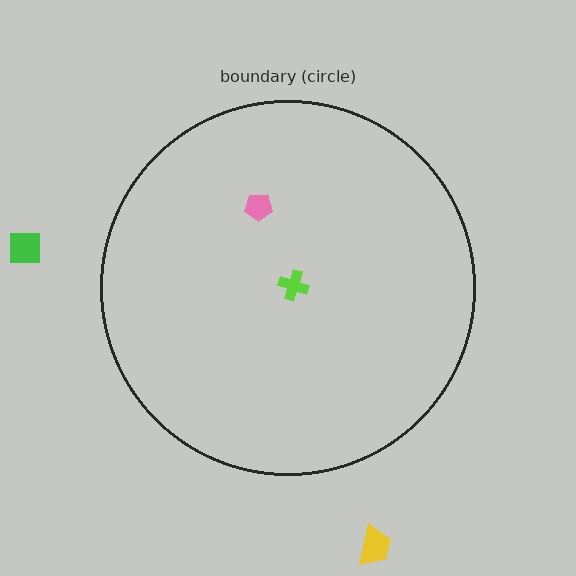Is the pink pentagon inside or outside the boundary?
Inside.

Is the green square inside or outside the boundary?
Outside.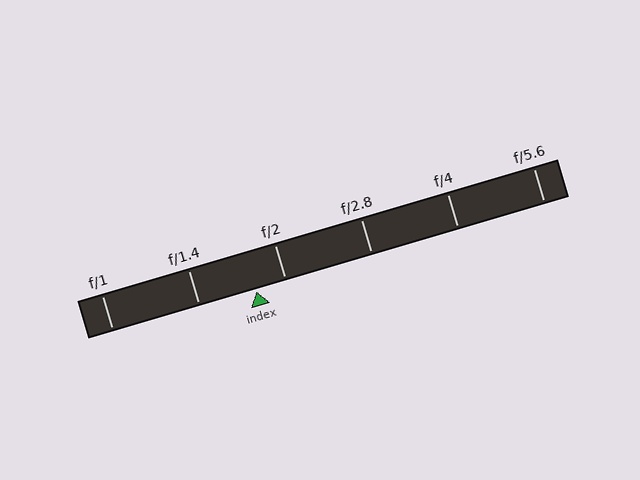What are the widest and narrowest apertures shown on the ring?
The widest aperture shown is f/1 and the narrowest is f/5.6.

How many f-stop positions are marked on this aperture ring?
There are 6 f-stop positions marked.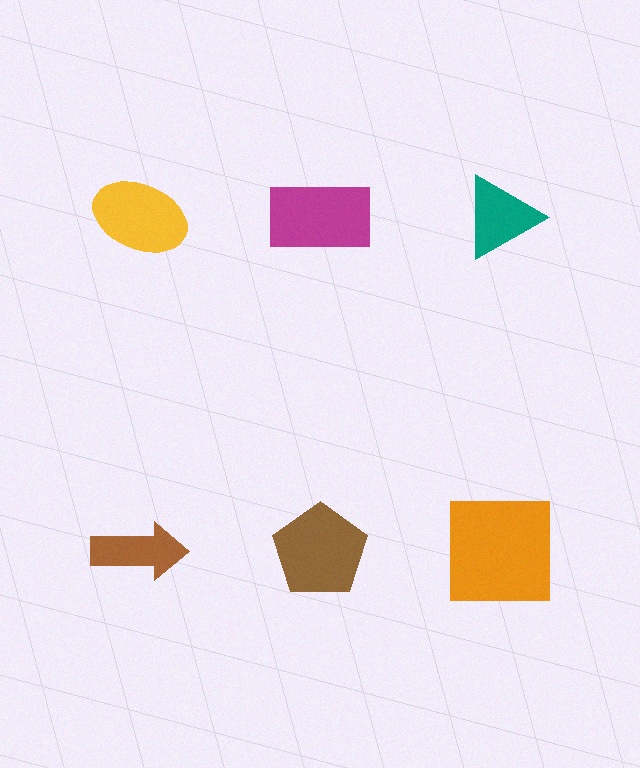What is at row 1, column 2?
A magenta rectangle.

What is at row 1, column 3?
A teal triangle.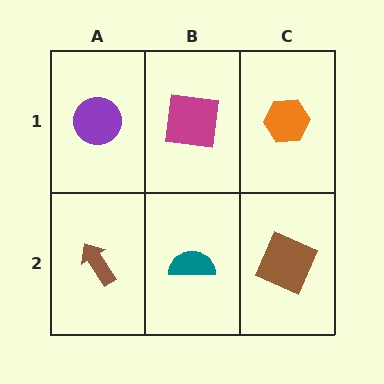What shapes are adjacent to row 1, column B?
A teal semicircle (row 2, column B), a purple circle (row 1, column A), an orange hexagon (row 1, column C).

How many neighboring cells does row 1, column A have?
2.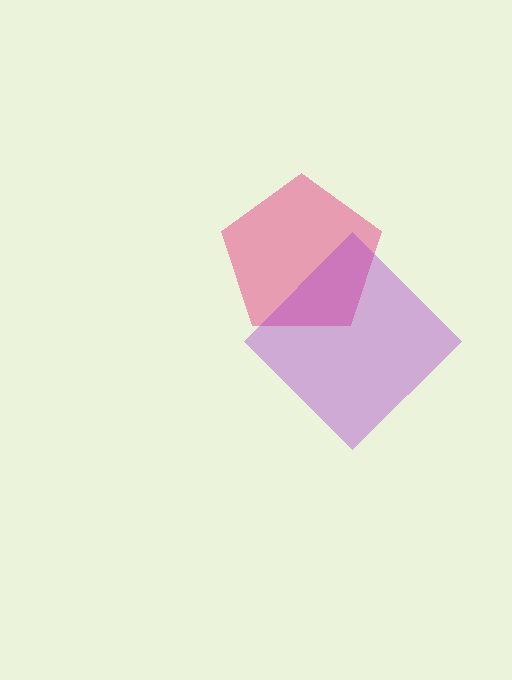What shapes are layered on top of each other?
The layered shapes are: a pink pentagon, a purple diamond.